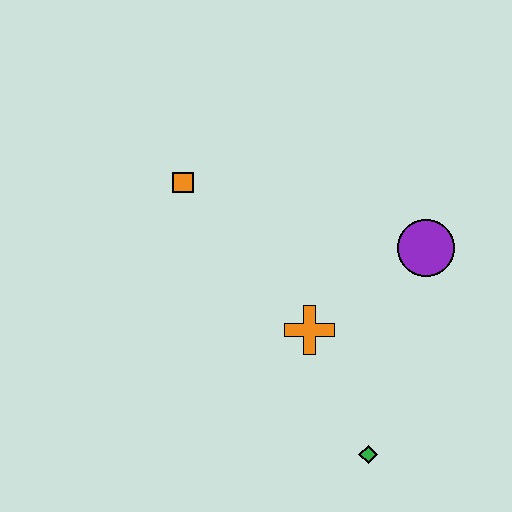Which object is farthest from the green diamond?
The orange square is farthest from the green diamond.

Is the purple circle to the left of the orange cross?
No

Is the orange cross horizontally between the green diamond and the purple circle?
No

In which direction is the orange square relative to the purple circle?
The orange square is to the left of the purple circle.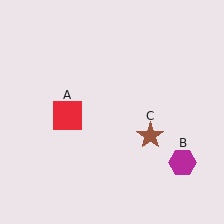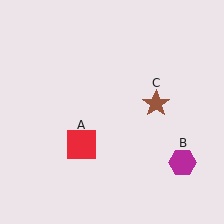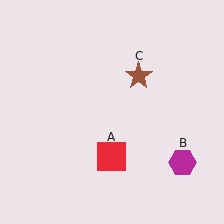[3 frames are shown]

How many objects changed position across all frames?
2 objects changed position: red square (object A), brown star (object C).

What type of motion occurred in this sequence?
The red square (object A), brown star (object C) rotated counterclockwise around the center of the scene.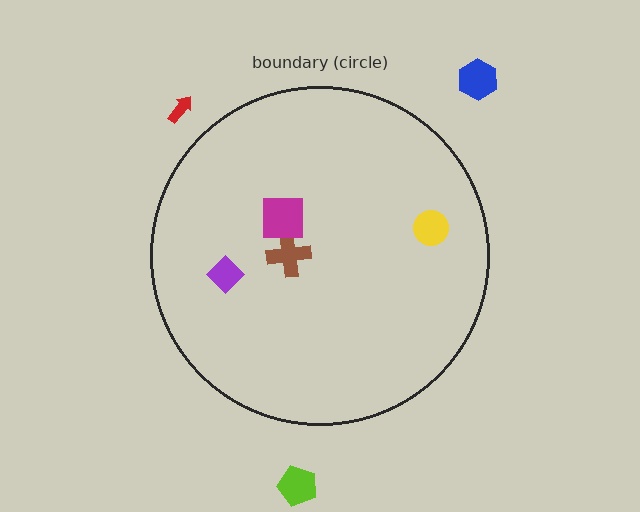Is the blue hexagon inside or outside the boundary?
Outside.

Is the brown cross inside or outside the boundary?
Inside.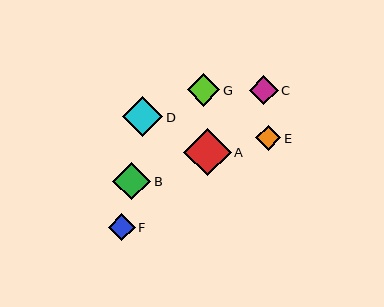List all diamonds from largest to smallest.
From largest to smallest: A, D, B, G, C, F, E.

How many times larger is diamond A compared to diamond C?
Diamond A is approximately 1.6 times the size of diamond C.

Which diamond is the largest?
Diamond A is the largest with a size of approximately 47 pixels.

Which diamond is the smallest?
Diamond E is the smallest with a size of approximately 25 pixels.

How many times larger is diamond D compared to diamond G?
Diamond D is approximately 1.2 times the size of diamond G.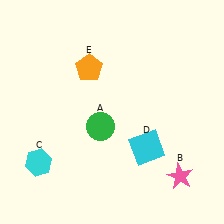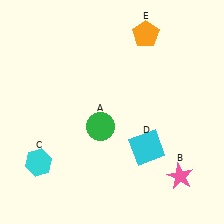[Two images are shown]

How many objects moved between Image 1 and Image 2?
1 object moved between the two images.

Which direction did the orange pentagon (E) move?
The orange pentagon (E) moved right.